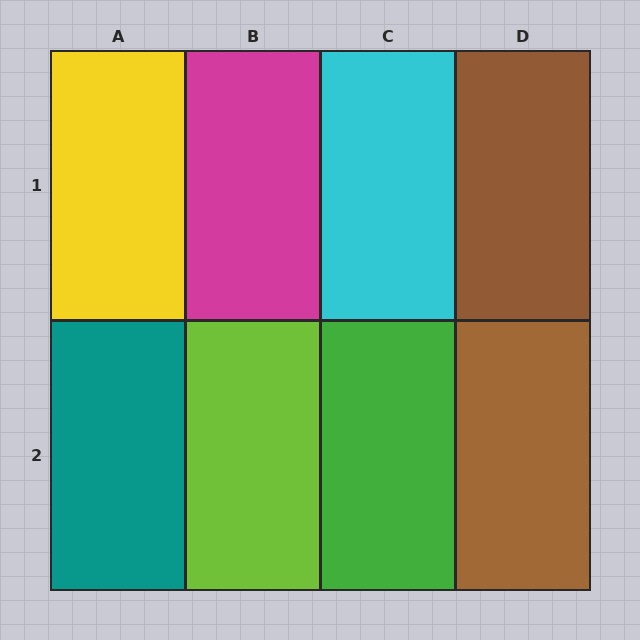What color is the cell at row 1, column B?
Magenta.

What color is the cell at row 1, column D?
Brown.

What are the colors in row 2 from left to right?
Teal, lime, green, brown.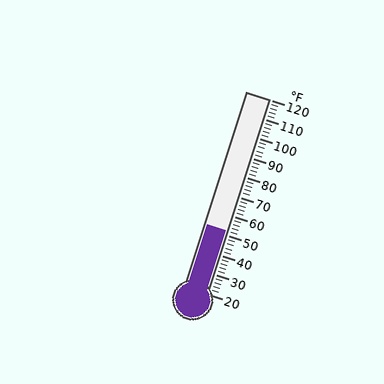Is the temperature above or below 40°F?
The temperature is above 40°F.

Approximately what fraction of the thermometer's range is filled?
The thermometer is filled to approximately 30% of its range.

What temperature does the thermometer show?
The thermometer shows approximately 52°F.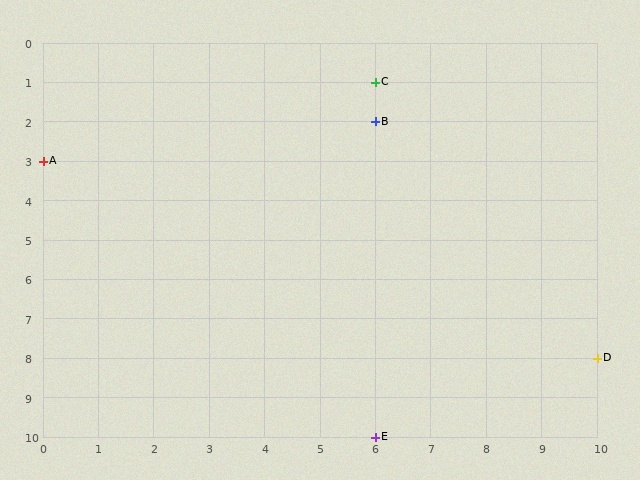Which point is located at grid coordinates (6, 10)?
Point E is at (6, 10).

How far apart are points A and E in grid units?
Points A and E are 6 columns and 7 rows apart (about 9.2 grid units diagonally).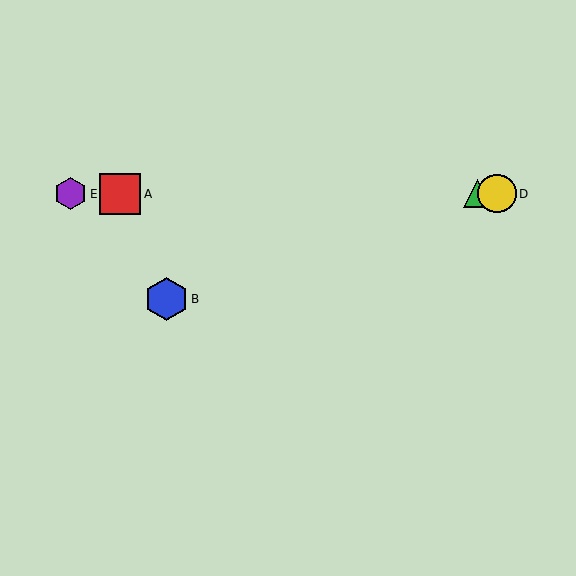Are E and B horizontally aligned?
No, E is at y≈194 and B is at y≈299.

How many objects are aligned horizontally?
4 objects (A, C, D, E) are aligned horizontally.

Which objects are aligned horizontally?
Objects A, C, D, E are aligned horizontally.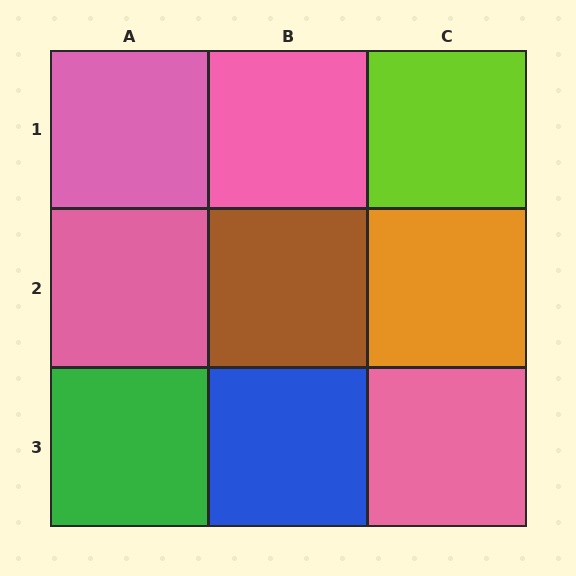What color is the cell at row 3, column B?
Blue.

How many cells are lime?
1 cell is lime.